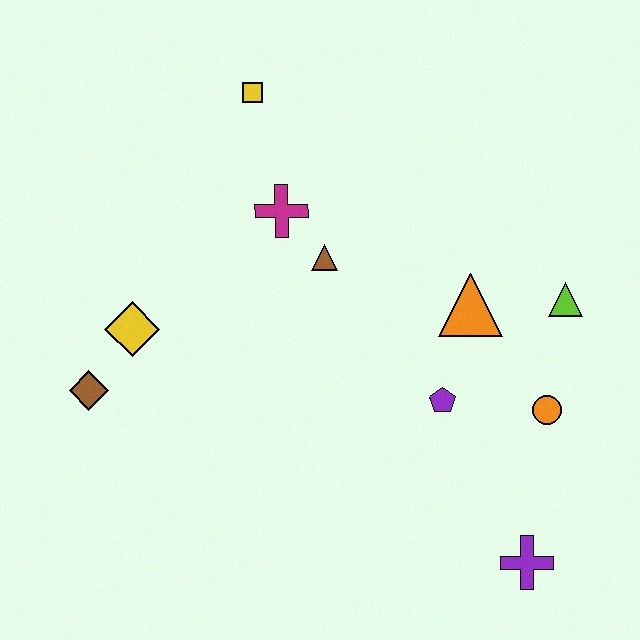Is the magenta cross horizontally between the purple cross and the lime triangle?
No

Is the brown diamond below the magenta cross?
Yes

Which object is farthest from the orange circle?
The brown diamond is farthest from the orange circle.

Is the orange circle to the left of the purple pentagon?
No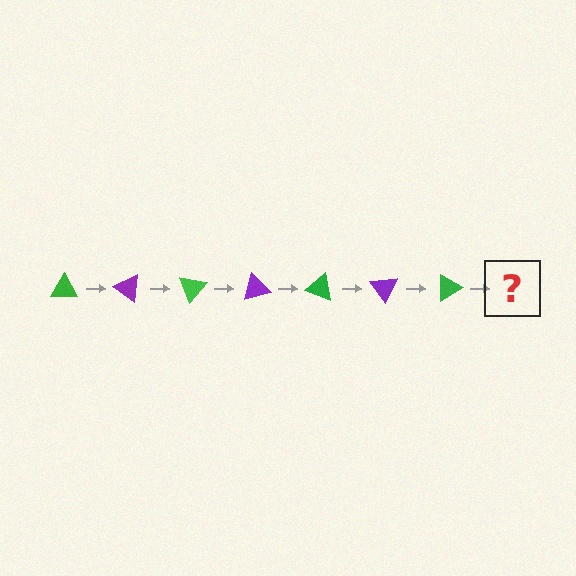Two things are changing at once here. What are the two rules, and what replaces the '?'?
The two rules are that it rotates 35 degrees each step and the color cycles through green and purple. The '?' should be a purple triangle, rotated 245 degrees from the start.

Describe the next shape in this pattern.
It should be a purple triangle, rotated 245 degrees from the start.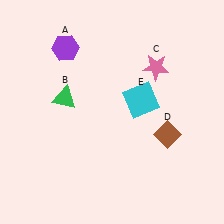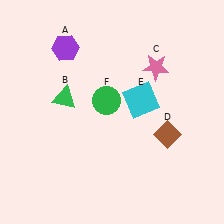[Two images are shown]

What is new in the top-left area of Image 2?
A green circle (F) was added in the top-left area of Image 2.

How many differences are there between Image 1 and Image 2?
There is 1 difference between the two images.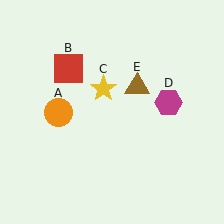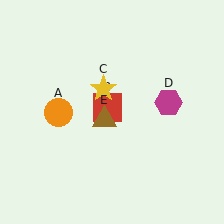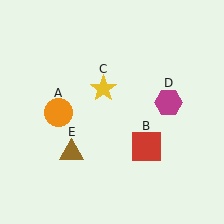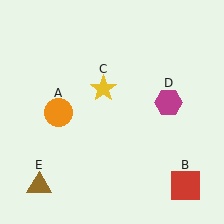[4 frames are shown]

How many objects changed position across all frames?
2 objects changed position: red square (object B), brown triangle (object E).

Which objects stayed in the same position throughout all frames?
Orange circle (object A) and yellow star (object C) and magenta hexagon (object D) remained stationary.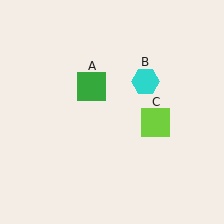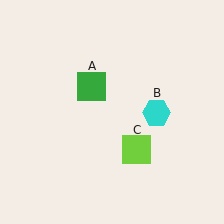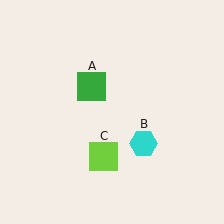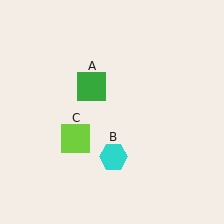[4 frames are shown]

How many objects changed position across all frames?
2 objects changed position: cyan hexagon (object B), lime square (object C).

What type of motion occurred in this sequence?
The cyan hexagon (object B), lime square (object C) rotated clockwise around the center of the scene.